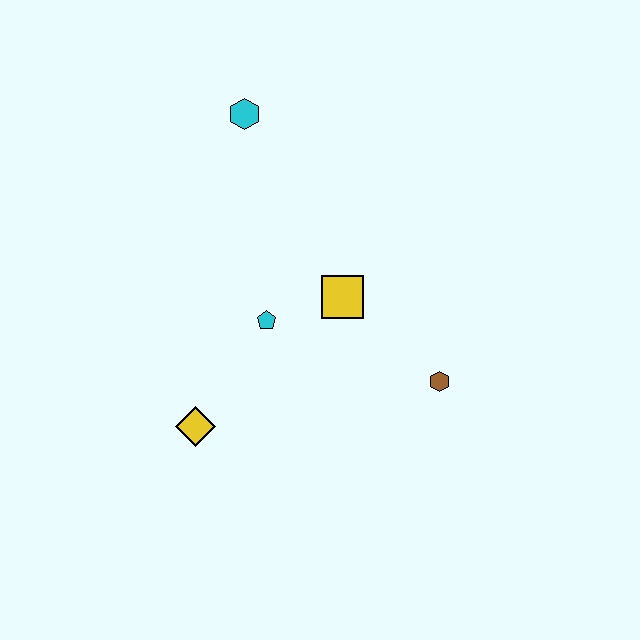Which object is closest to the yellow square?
The cyan pentagon is closest to the yellow square.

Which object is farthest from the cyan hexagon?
The brown hexagon is farthest from the cyan hexagon.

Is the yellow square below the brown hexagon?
No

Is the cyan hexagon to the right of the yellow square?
No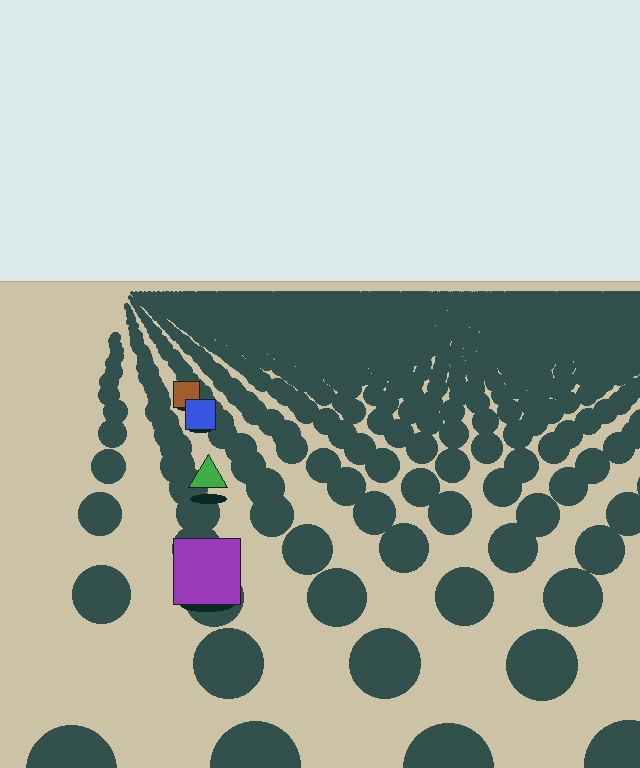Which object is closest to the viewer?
The purple square is closest. The texture marks near it are larger and more spread out.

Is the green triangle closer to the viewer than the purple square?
No. The purple square is closer — you can tell from the texture gradient: the ground texture is coarser near it.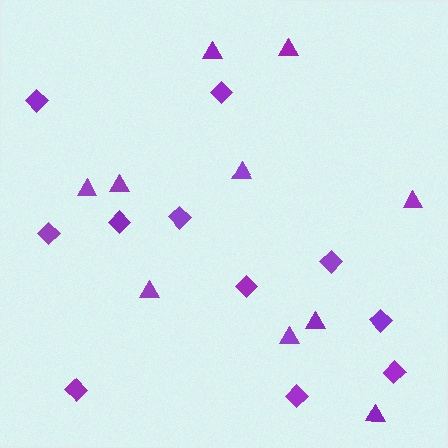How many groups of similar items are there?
There are 2 groups: one group of diamonds (11) and one group of triangles (10).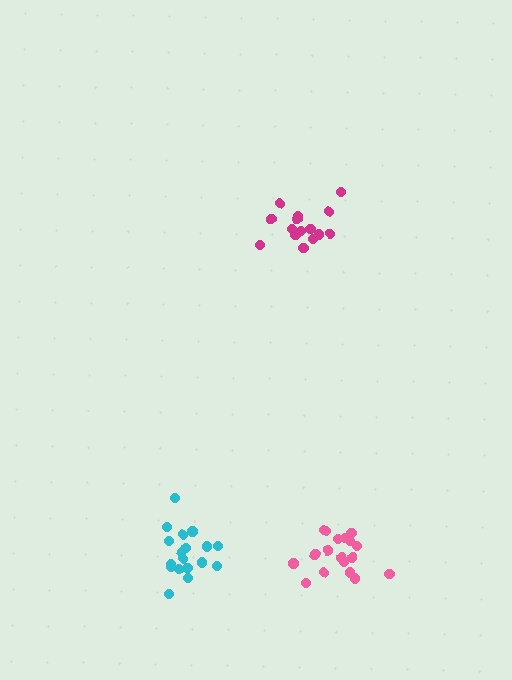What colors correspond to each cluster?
The clusters are colored: pink, magenta, cyan.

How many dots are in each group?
Group 1: 18 dots, Group 2: 15 dots, Group 3: 18 dots (51 total).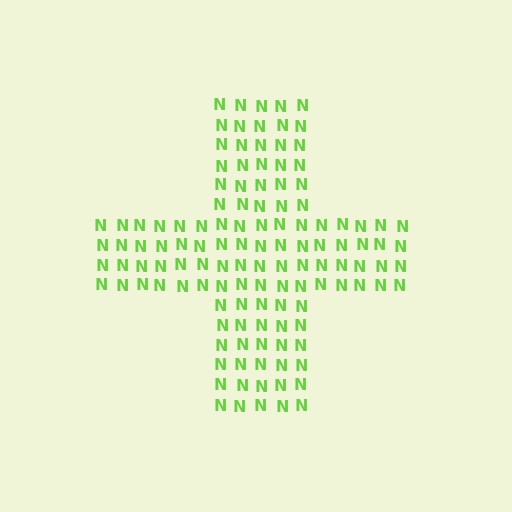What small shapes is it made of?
It is made of small letter N's.